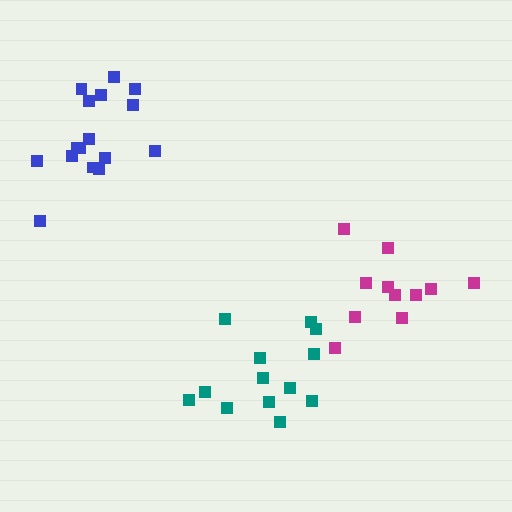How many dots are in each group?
Group 1: 13 dots, Group 2: 11 dots, Group 3: 16 dots (40 total).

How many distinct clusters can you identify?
There are 3 distinct clusters.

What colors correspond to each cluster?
The clusters are colored: teal, magenta, blue.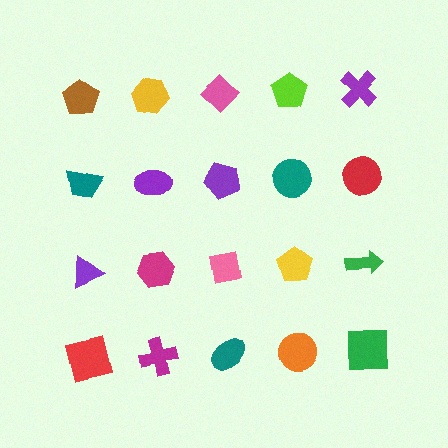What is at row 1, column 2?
A yellow hexagon.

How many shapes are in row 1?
5 shapes.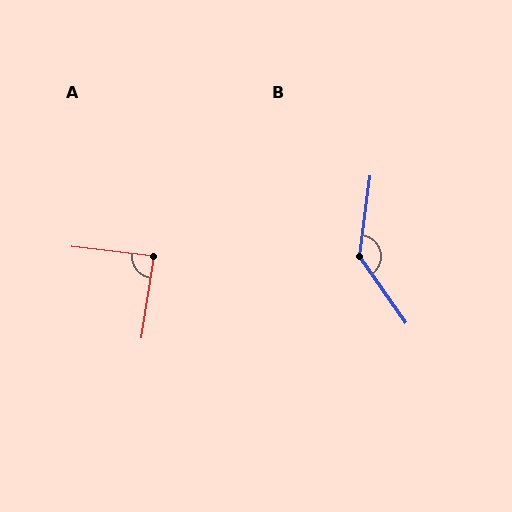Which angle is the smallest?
A, at approximately 88 degrees.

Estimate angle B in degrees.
Approximately 137 degrees.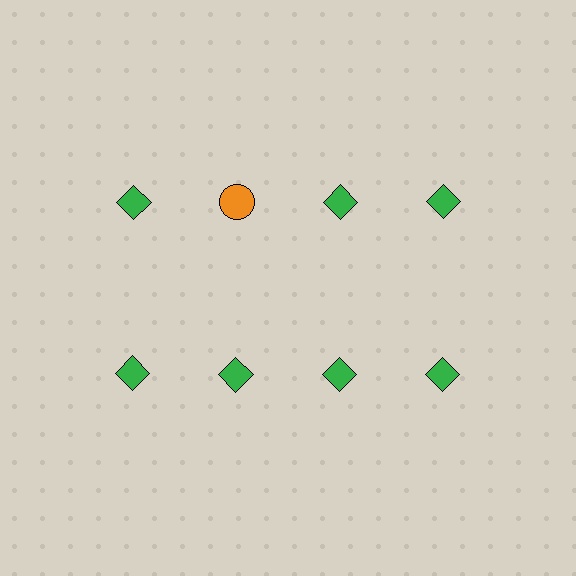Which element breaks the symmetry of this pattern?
The orange circle in the top row, second from left column breaks the symmetry. All other shapes are green diamonds.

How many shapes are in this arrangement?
There are 8 shapes arranged in a grid pattern.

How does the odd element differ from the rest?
It differs in both color (orange instead of green) and shape (circle instead of diamond).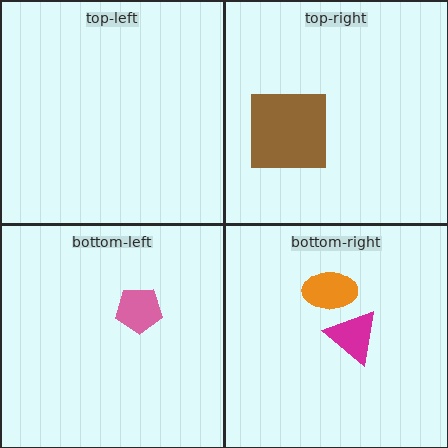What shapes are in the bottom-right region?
The magenta triangle, the orange ellipse.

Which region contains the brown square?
The top-right region.